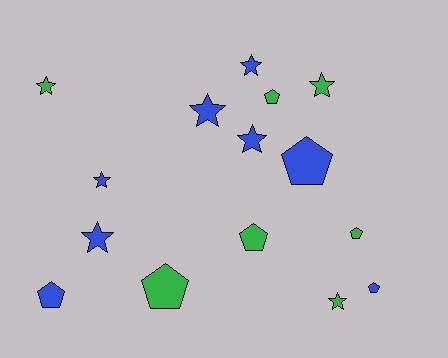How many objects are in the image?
There are 15 objects.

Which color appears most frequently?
Blue, with 8 objects.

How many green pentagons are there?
There are 4 green pentagons.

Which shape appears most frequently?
Star, with 8 objects.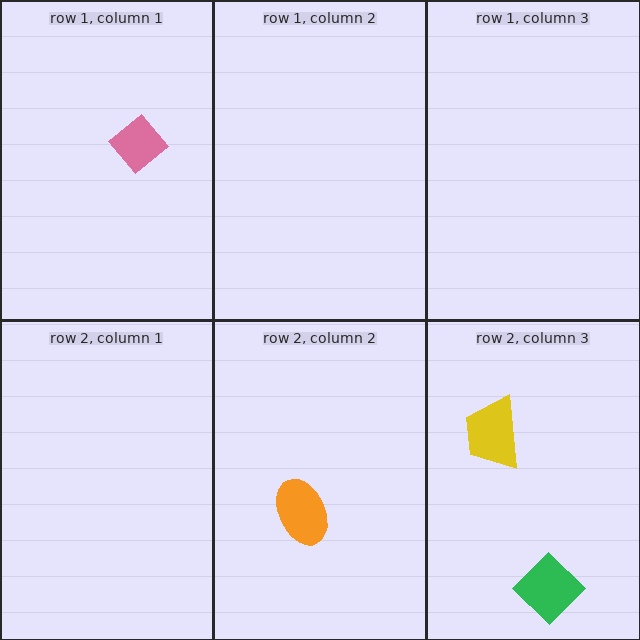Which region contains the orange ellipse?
The row 2, column 2 region.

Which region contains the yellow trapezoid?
The row 2, column 3 region.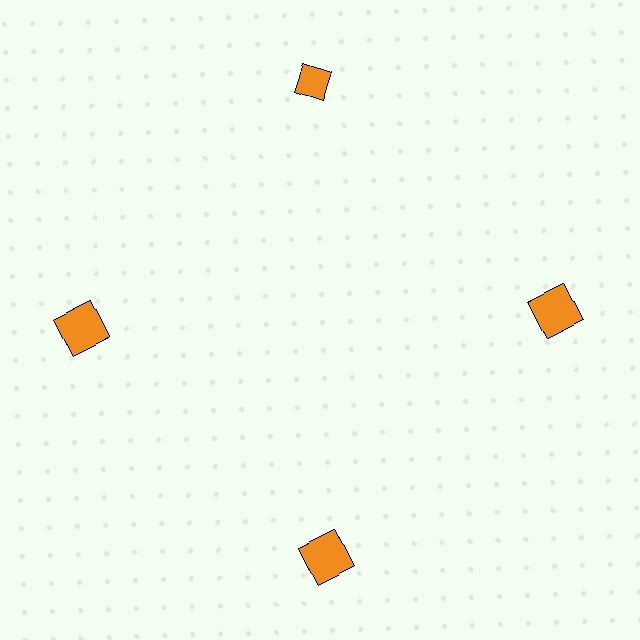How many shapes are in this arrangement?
There are 4 shapes arranged in a ring pattern.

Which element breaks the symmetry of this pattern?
The orange diamond at roughly the 12 o'clock position breaks the symmetry. All other shapes are orange squares.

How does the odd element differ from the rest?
It has a different shape: diamond instead of square.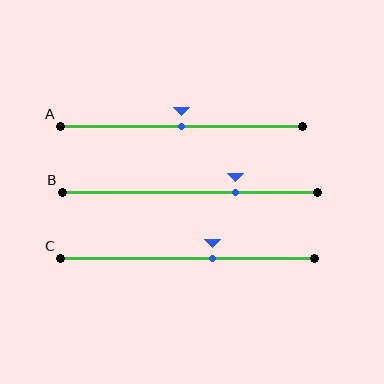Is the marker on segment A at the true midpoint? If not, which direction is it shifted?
Yes, the marker on segment A is at the true midpoint.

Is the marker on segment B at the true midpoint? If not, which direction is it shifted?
No, the marker on segment B is shifted to the right by about 18% of the segment length.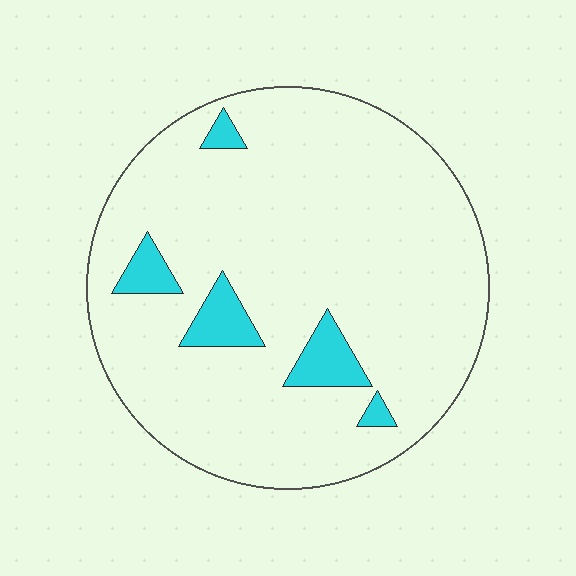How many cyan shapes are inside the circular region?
5.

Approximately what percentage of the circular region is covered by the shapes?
Approximately 10%.